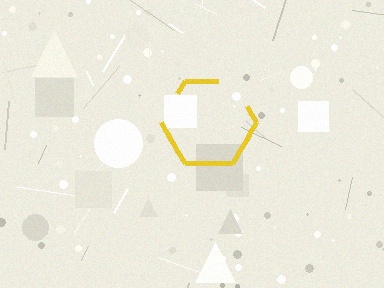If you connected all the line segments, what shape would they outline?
They would outline a hexagon.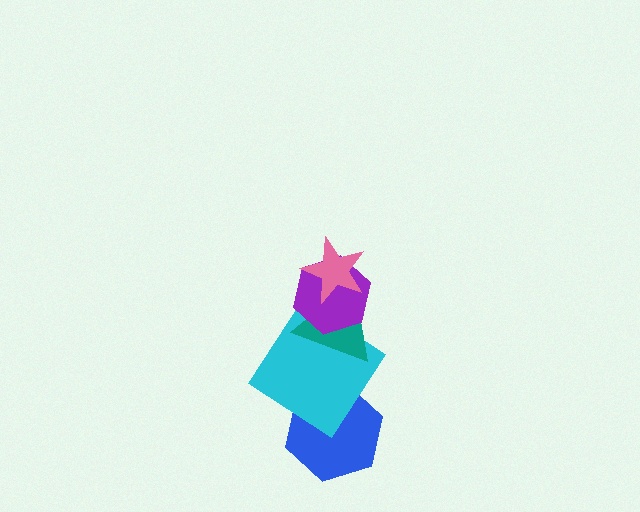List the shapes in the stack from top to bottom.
From top to bottom: the pink star, the purple hexagon, the teal triangle, the cyan diamond, the blue hexagon.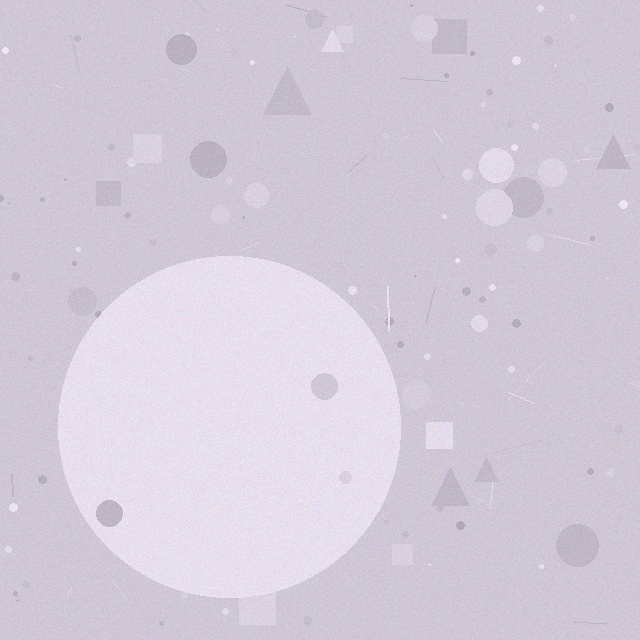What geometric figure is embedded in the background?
A circle is embedded in the background.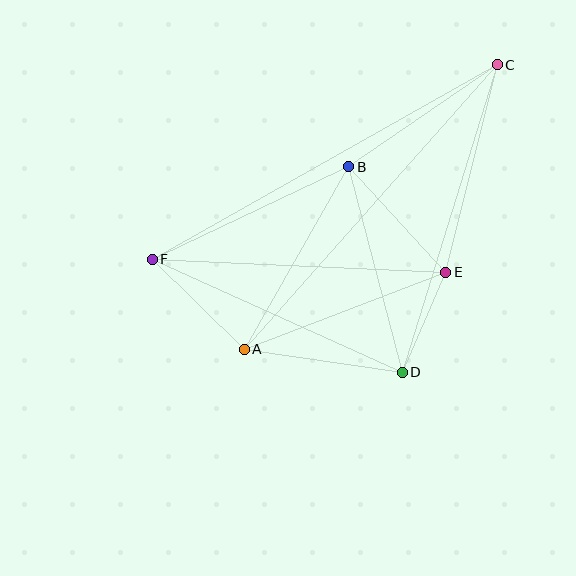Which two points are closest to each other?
Points D and E are closest to each other.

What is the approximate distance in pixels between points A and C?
The distance between A and C is approximately 381 pixels.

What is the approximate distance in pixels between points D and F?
The distance between D and F is approximately 275 pixels.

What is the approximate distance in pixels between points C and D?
The distance between C and D is approximately 322 pixels.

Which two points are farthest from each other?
Points C and F are farthest from each other.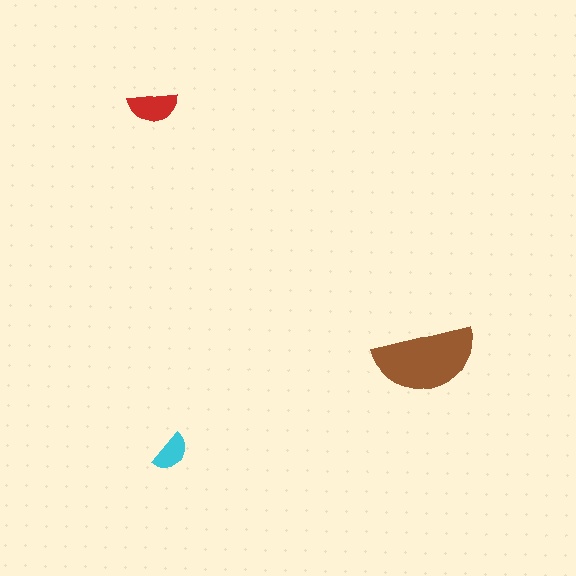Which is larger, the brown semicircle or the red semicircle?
The brown one.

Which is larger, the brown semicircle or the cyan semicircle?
The brown one.